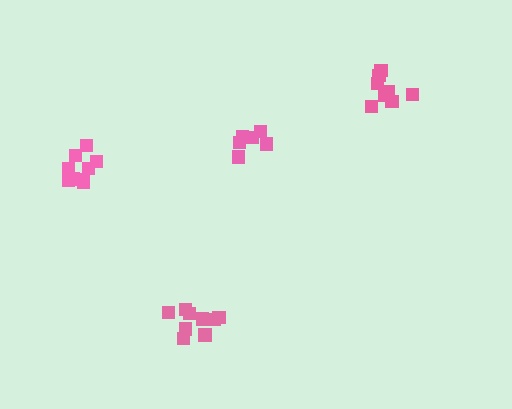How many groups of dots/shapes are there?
There are 4 groups.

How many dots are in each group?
Group 1: 11 dots, Group 2: 8 dots, Group 3: 6 dots, Group 4: 9 dots (34 total).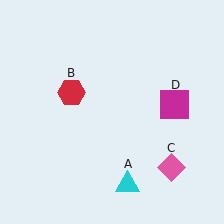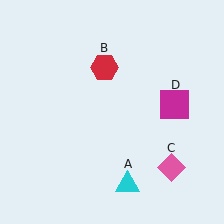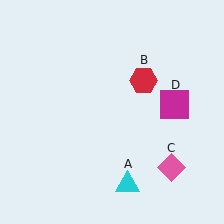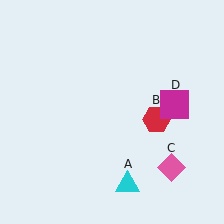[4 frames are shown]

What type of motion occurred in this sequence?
The red hexagon (object B) rotated clockwise around the center of the scene.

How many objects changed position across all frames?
1 object changed position: red hexagon (object B).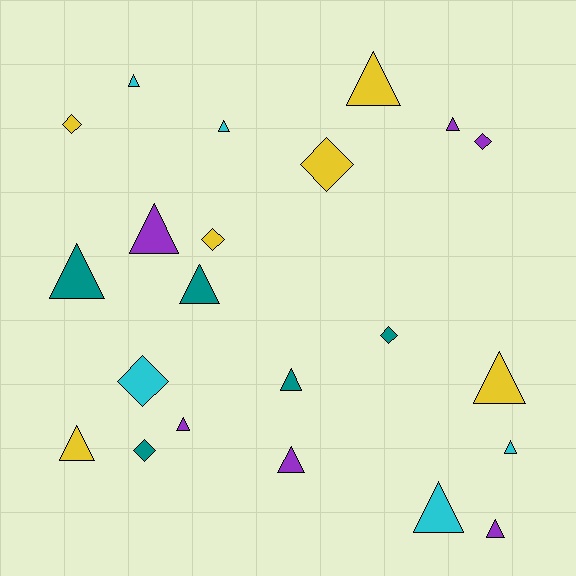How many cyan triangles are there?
There are 4 cyan triangles.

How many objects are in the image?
There are 22 objects.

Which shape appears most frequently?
Triangle, with 15 objects.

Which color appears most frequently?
Yellow, with 6 objects.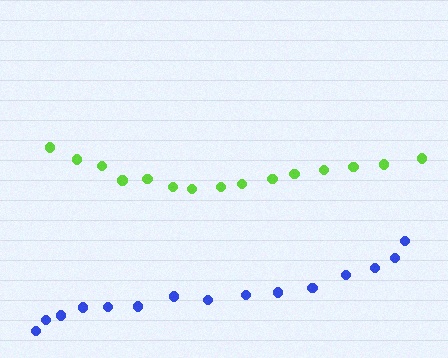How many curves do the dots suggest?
There are 2 distinct paths.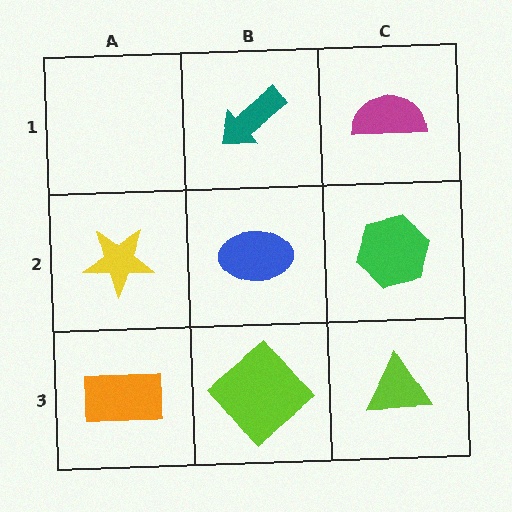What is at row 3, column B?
A lime diamond.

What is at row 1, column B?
A teal arrow.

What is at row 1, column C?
A magenta semicircle.